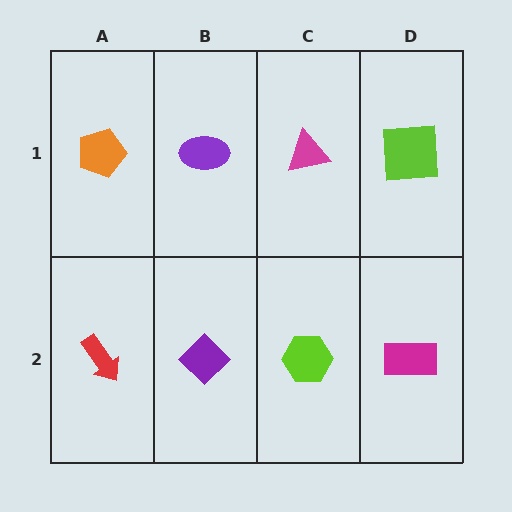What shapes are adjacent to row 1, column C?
A lime hexagon (row 2, column C), a purple ellipse (row 1, column B), a lime square (row 1, column D).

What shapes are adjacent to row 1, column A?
A red arrow (row 2, column A), a purple ellipse (row 1, column B).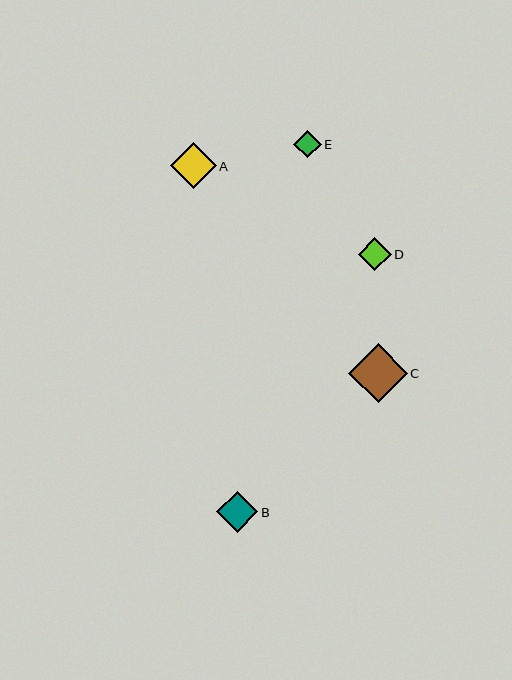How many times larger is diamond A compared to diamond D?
Diamond A is approximately 1.4 times the size of diamond D.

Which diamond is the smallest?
Diamond E is the smallest with a size of approximately 27 pixels.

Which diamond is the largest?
Diamond C is the largest with a size of approximately 59 pixels.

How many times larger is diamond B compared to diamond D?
Diamond B is approximately 1.2 times the size of diamond D.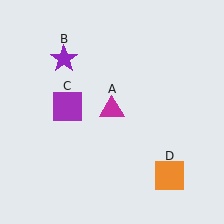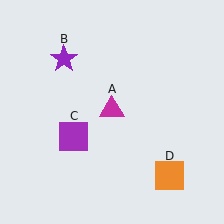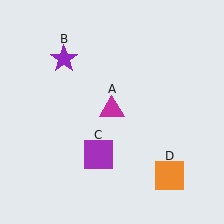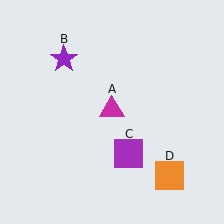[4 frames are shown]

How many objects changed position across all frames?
1 object changed position: purple square (object C).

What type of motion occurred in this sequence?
The purple square (object C) rotated counterclockwise around the center of the scene.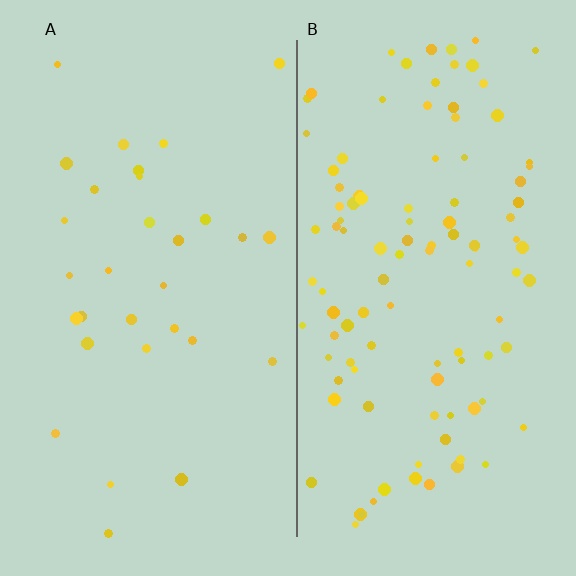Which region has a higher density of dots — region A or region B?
B (the right).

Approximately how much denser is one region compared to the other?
Approximately 3.5× — region B over region A.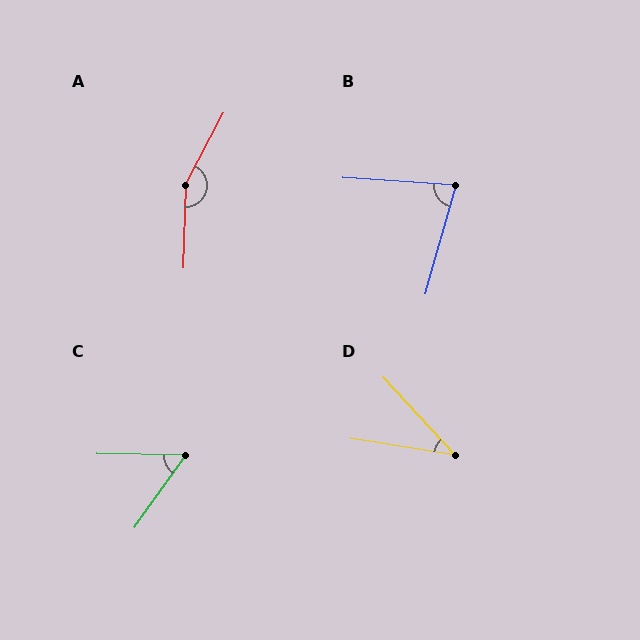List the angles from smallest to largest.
D (38°), C (55°), B (78°), A (154°).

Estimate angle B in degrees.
Approximately 78 degrees.